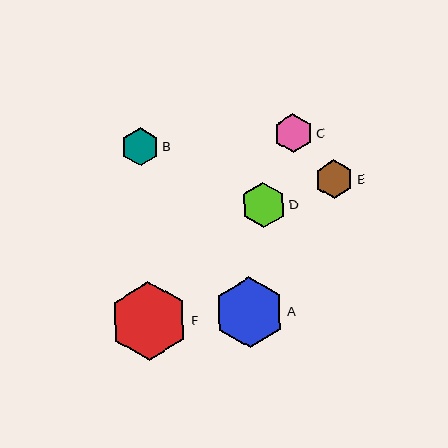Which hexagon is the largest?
Hexagon F is the largest with a size of approximately 78 pixels.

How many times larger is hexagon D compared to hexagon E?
Hexagon D is approximately 1.2 times the size of hexagon E.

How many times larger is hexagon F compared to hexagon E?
Hexagon F is approximately 2.0 times the size of hexagon E.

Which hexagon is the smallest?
Hexagon B is the smallest with a size of approximately 38 pixels.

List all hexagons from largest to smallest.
From largest to smallest: F, A, D, C, E, B.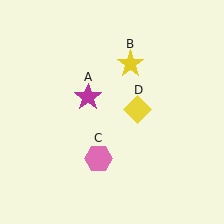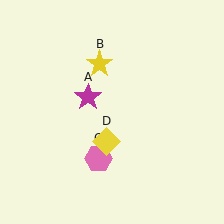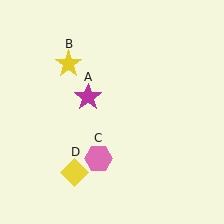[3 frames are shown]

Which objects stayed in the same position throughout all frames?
Magenta star (object A) and pink hexagon (object C) remained stationary.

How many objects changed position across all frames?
2 objects changed position: yellow star (object B), yellow diamond (object D).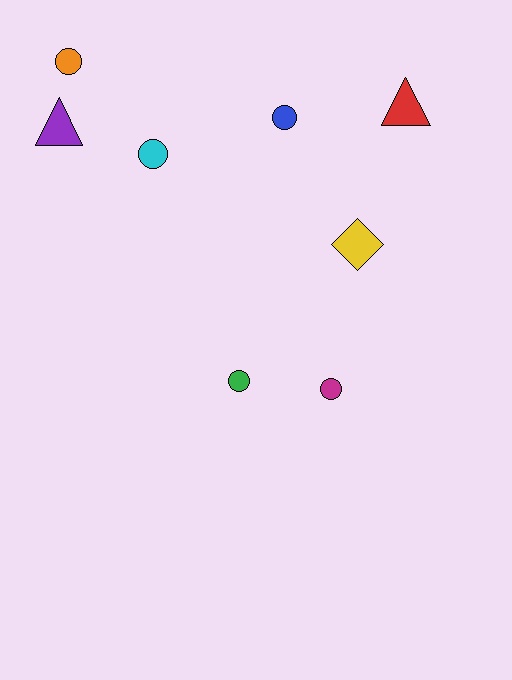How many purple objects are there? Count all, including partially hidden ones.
There is 1 purple object.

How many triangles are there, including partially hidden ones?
There are 2 triangles.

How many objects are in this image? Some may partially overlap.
There are 8 objects.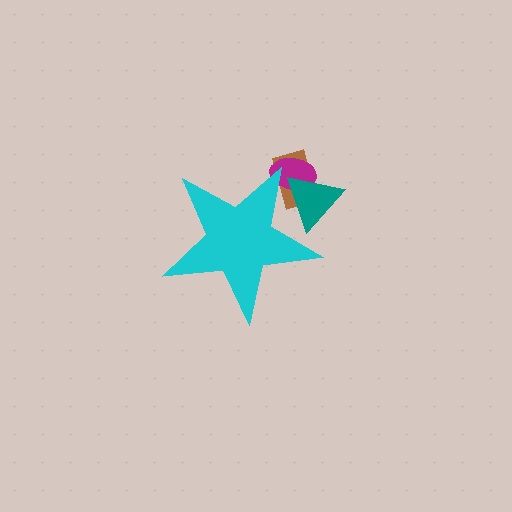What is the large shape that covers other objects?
A cyan star.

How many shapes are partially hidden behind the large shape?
3 shapes are partially hidden.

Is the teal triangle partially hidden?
Yes, the teal triangle is partially hidden behind the cyan star.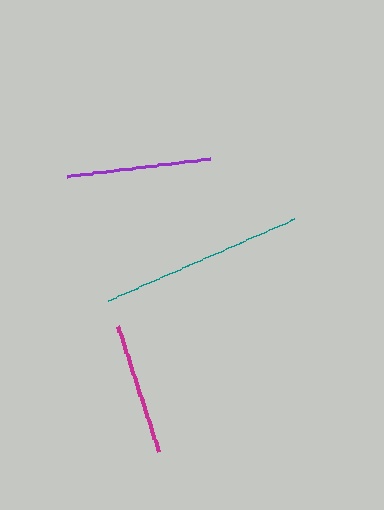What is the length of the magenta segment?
The magenta segment is approximately 132 pixels long.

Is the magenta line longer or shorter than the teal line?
The teal line is longer than the magenta line.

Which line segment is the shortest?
The magenta line is the shortest at approximately 132 pixels.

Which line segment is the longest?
The teal line is the longest at approximately 204 pixels.